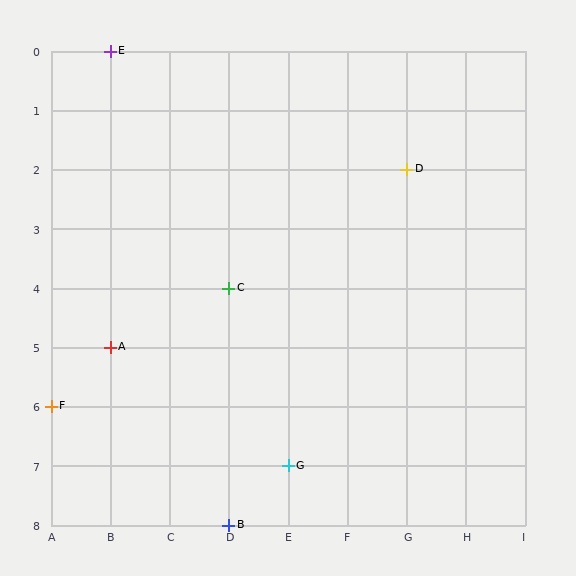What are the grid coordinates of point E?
Point E is at grid coordinates (B, 0).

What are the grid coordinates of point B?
Point B is at grid coordinates (D, 8).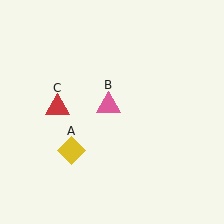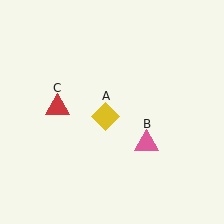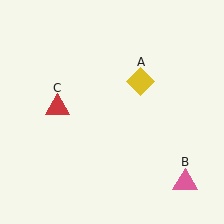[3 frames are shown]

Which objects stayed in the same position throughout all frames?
Red triangle (object C) remained stationary.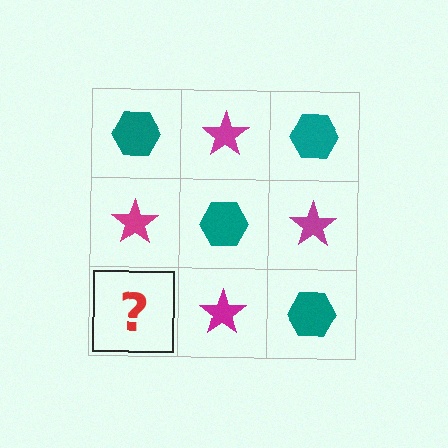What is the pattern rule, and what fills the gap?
The rule is that it alternates teal hexagon and magenta star in a checkerboard pattern. The gap should be filled with a teal hexagon.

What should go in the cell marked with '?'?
The missing cell should contain a teal hexagon.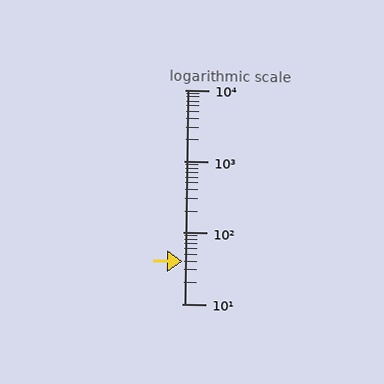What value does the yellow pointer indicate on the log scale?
The pointer indicates approximately 40.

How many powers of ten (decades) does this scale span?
The scale spans 3 decades, from 10 to 10000.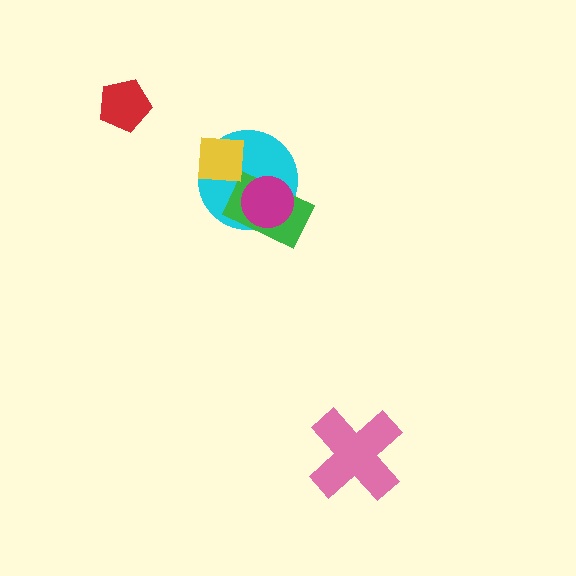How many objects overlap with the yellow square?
1 object overlaps with the yellow square.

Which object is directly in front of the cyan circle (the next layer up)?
The green rectangle is directly in front of the cyan circle.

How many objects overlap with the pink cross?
0 objects overlap with the pink cross.